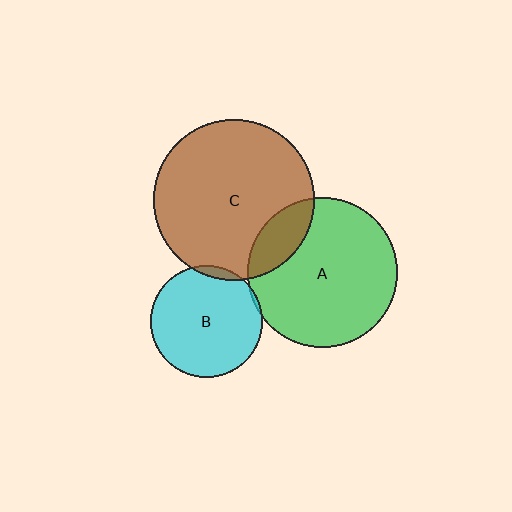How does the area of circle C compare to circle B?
Approximately 2.1 times.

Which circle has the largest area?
Circle C (brown).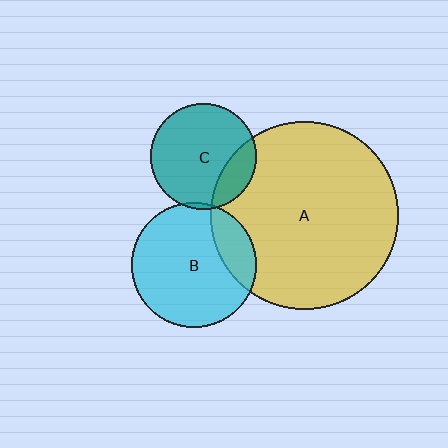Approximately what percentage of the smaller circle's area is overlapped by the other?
Approximately 5%.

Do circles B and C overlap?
Yes.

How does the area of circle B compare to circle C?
Approximately 1.4 times.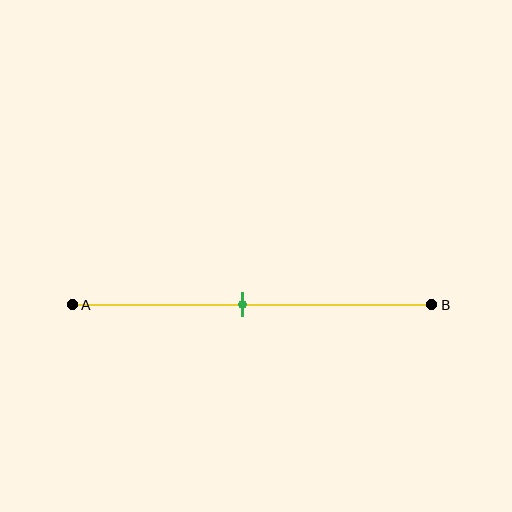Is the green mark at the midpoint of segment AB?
Yes, the mark is approximately at the midpoint.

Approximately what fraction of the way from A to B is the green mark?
The green mark is approximately 45% of the way from A to B.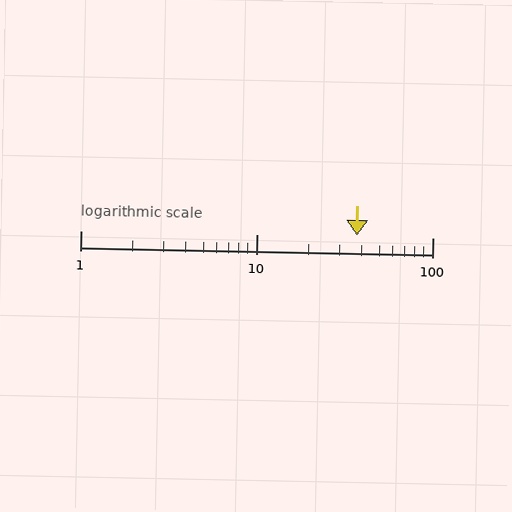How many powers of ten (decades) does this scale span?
The scale spans 2 decades, from 1 to 100.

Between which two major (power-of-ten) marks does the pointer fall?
The pointer is between 10 and 100.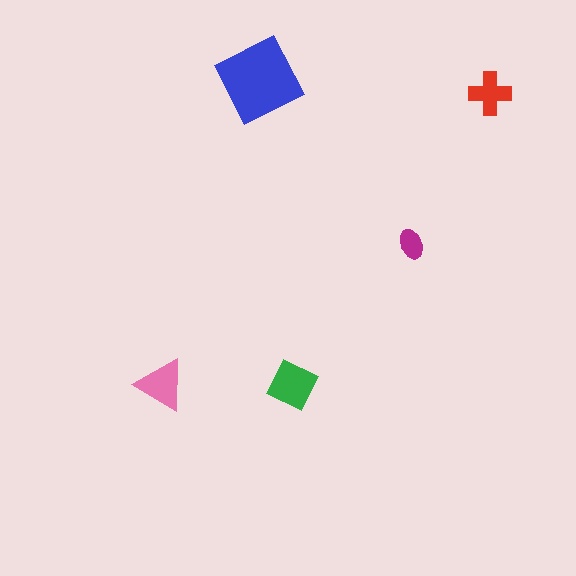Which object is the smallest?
The magenta ellipse.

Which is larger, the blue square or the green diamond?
The blue square.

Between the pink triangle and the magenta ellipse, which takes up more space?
The pink triangle.